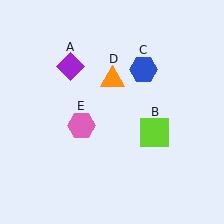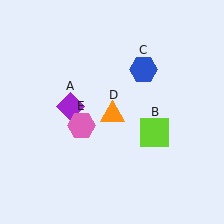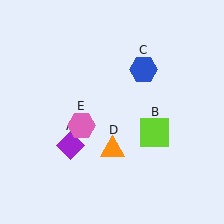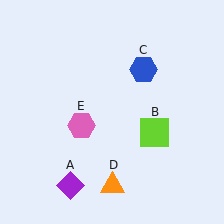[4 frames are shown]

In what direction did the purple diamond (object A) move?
The purple diamond (object A) moved down.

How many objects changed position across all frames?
2 objects changed position: purple diamond (object A), orange triangle (object D).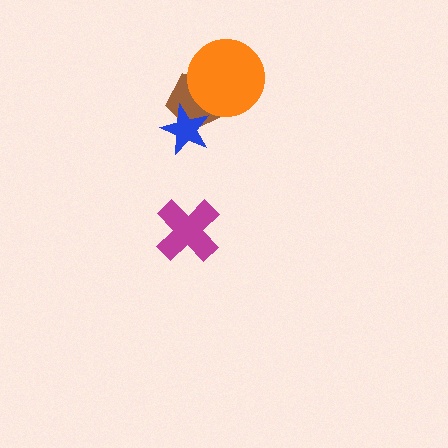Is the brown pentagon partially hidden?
Yes, it is partially covered by another shape.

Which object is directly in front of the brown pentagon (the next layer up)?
The blue star is directly in front of the brown pentagon.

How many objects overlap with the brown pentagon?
2 objects overlap with the brown pentagon.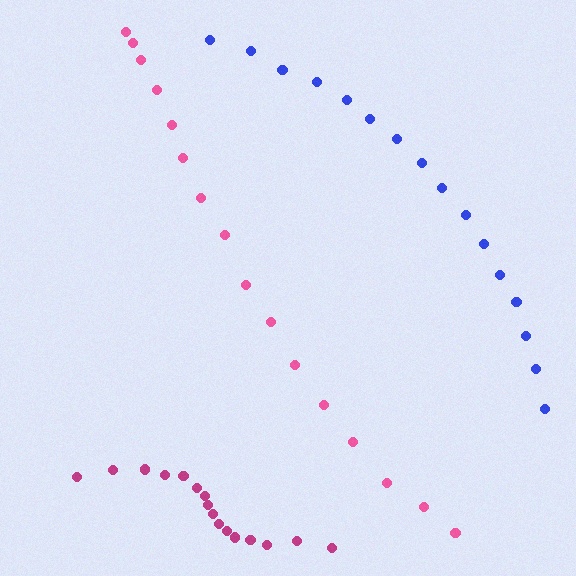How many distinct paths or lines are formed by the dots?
There are 3 distinct paths.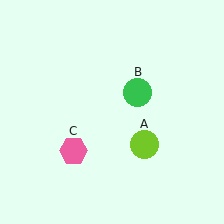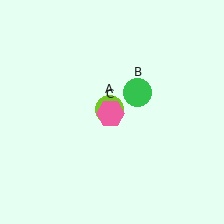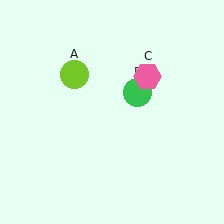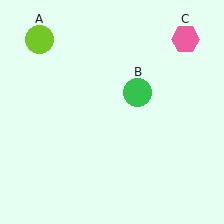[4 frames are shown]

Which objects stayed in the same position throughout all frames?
Green circle (object B) remained stationary.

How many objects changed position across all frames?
2 objects changed position: lime circle (object A), pink hexagon (object C).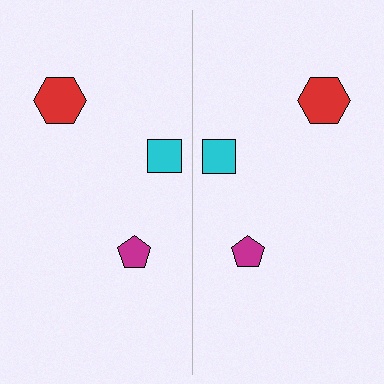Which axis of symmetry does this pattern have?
The pattern has a vertical axis of symmetry running through the center of the image.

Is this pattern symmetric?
Yes, this pattern has bilateral (reflection) symmetry.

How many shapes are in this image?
There are 6 shapes in this image.